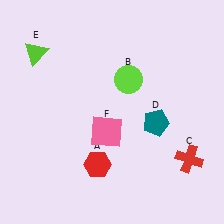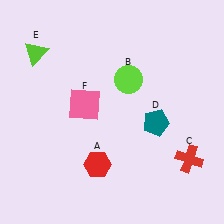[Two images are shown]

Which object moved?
The pink square (F) moved up.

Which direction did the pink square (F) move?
The pink square (F) moved up.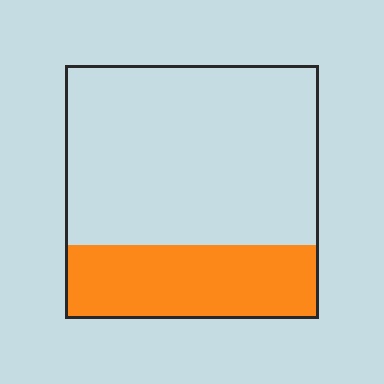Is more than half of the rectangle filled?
No.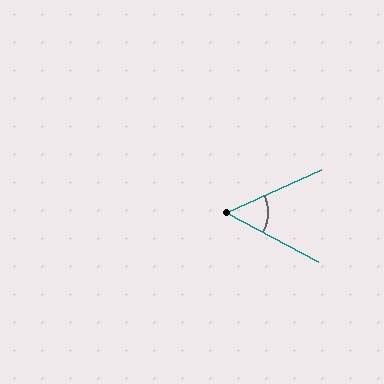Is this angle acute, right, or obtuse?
It is acute.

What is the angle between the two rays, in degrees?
Approximately 52 degrees.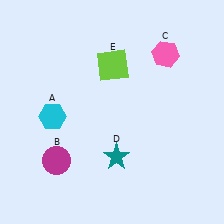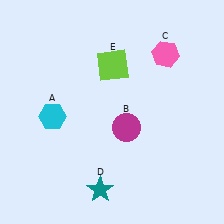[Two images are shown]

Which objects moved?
The objects that moved are: the magenta circle (B), the teal star (D).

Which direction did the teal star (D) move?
The teal star (D) moved down.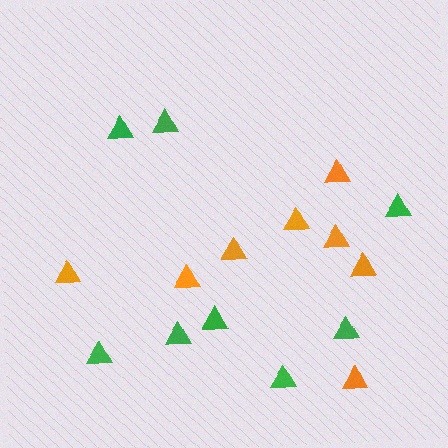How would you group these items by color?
There are 2 groups: one group of orange triangles (8) and one group of green triangles (8).